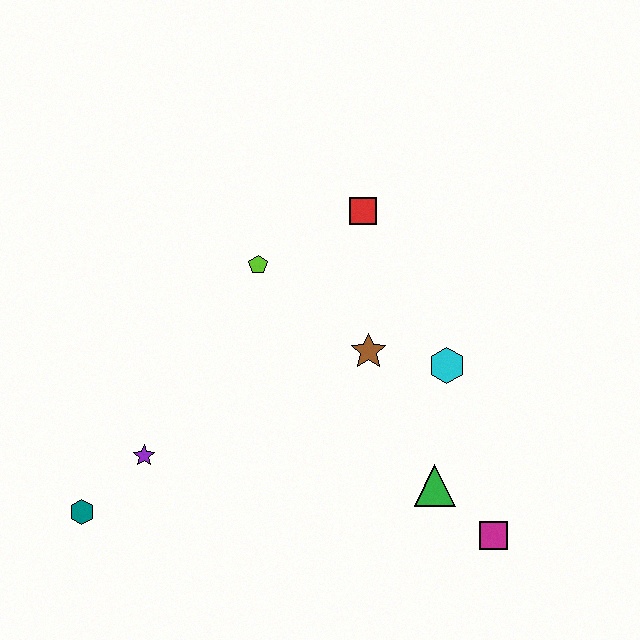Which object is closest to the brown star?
The cyan hexagon is closest to the brown star.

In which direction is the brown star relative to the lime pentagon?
The brown star is to the right of the lime pentagon.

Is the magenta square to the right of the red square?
Yes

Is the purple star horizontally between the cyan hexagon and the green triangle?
No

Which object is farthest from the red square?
The teal hexagon is farthest from the red square.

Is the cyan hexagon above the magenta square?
Yes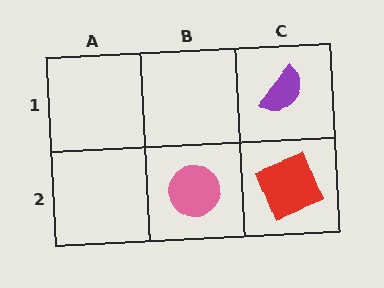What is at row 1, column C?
A purple semicircle.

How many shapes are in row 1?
1 shape.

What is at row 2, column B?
A pink circle.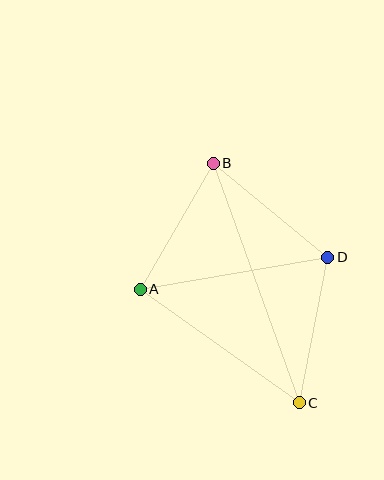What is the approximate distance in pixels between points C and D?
The distance between C and D is approximately 148 pixels.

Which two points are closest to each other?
Points A and B are closest to each other.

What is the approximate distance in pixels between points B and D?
The distance between B and D is approximately 148 pixels.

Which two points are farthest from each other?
Points B and C are farthest from each other.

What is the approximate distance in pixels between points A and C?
The distance between A and C is approximately 195 pixels.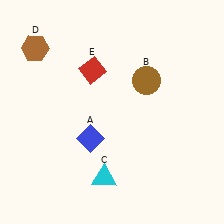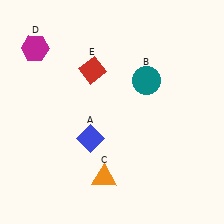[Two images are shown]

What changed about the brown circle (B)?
In Image 1, B is brown. In Image 2, it changed to teal.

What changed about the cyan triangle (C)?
In Image 1, C is cyan. In Image 2, it changed to orange.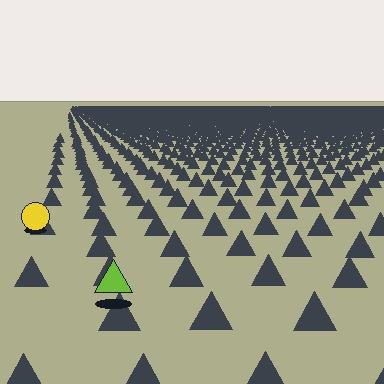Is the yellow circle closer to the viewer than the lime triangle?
No. The lime triangle is closer — you can tell from the texture gradient: the ground texture is coarser near it.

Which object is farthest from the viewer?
The yellow circle is farthest from the viewer. It appears smaller and the ground texture around it is denser.